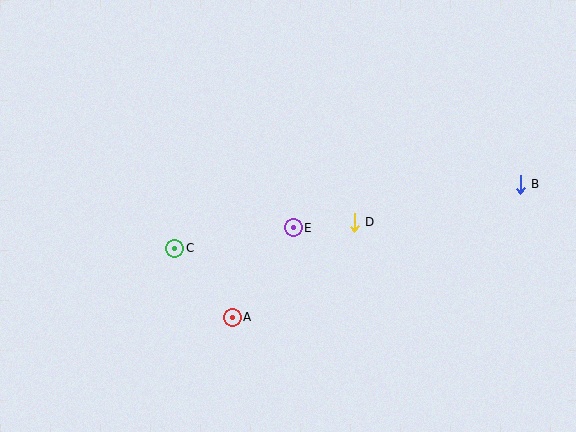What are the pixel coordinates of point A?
Point A is at (232, 317).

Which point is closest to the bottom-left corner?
Point C is closest to the bottom-left corner.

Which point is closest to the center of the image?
Point E at (293, 228) is closest to the center.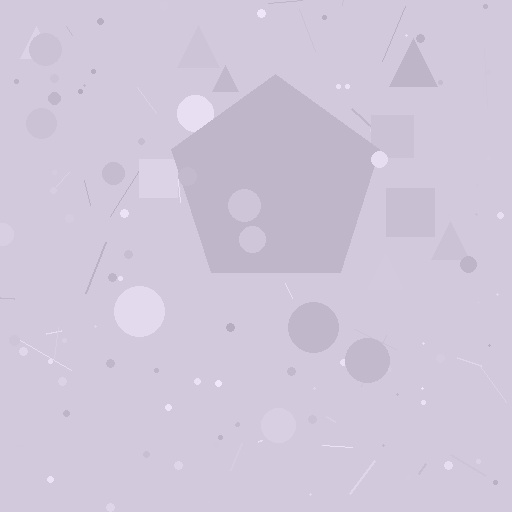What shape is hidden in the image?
A pentagon is hidden in the image.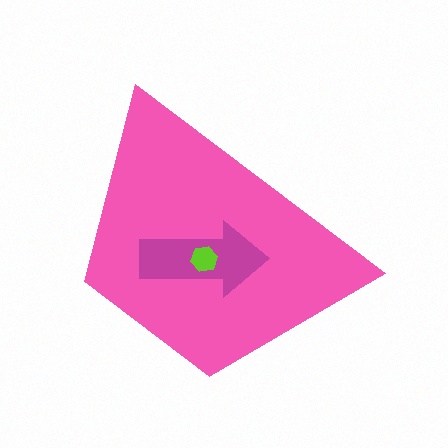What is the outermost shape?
The pink trapezoid.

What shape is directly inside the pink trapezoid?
The magenta arrow.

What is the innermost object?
The lime hexagon.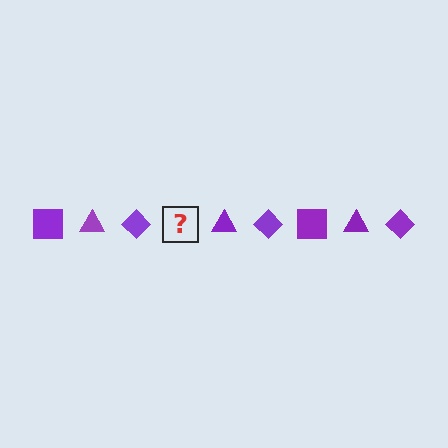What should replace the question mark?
The question mark should be replaced with a purple square.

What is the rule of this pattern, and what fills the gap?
The rule is that the pattern cycles through square, triangle, diamond shapes in purple. The gap should be filled with a purple square.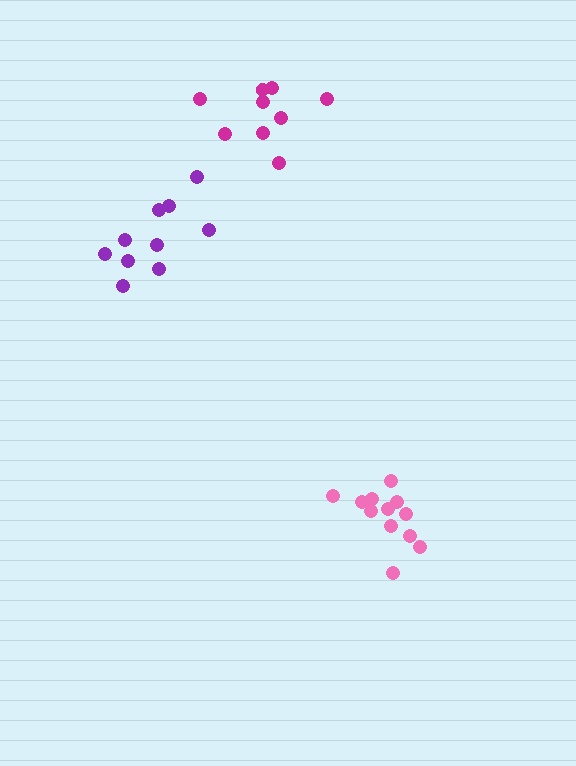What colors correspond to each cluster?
The clusters are colored: pink, magenta, purple.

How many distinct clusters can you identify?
There are 3 distinct clusters.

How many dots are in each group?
Group 1: 12 dots, Group 2: 9 dots, Group 3: 10 dots (31 total).